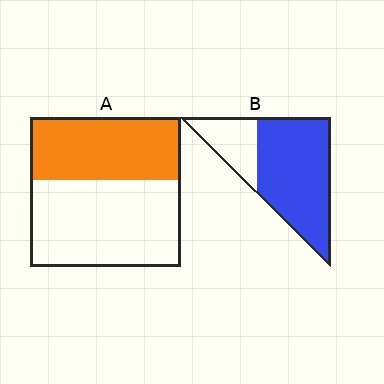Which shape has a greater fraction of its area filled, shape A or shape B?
Shape B.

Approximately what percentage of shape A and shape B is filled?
A is approximately 40% and B is approximately 75%.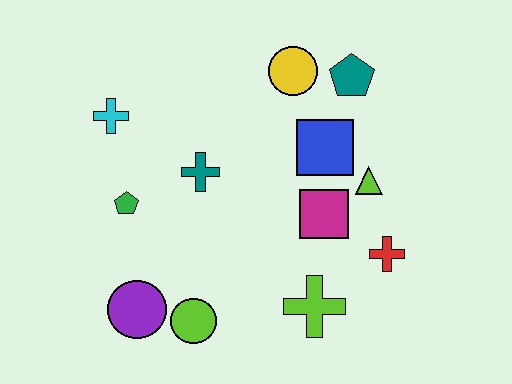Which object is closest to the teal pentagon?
The yellow circle is closest to the teal pentagon.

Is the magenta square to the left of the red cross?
Yes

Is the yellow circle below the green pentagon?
No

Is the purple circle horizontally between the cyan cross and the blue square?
Yes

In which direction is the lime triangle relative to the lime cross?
The lime triangle is above the lime cross.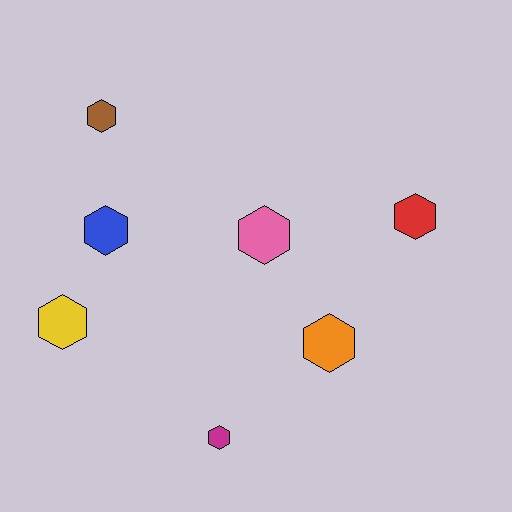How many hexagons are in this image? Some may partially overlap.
There are 7 hexagons.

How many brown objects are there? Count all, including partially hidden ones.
There is 1 brown object.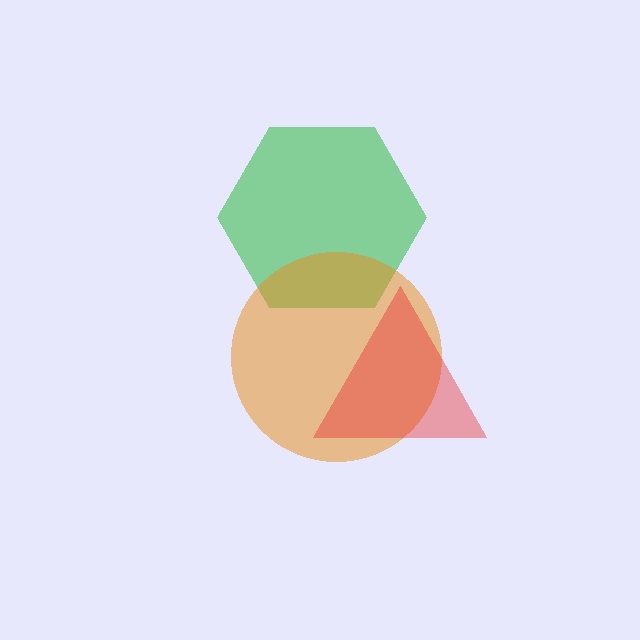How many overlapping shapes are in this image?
There are 3 overlapping shapes in the image.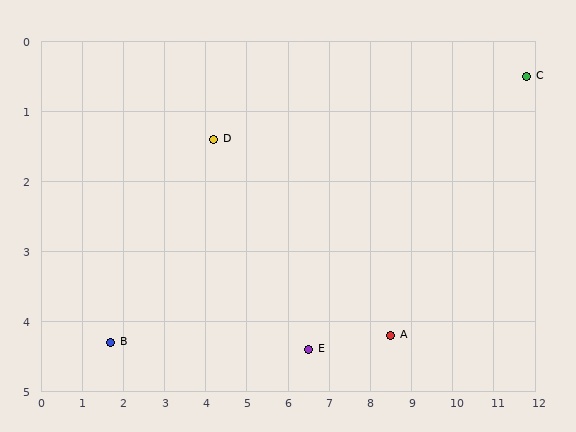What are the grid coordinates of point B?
Point B is at approximately (1.7, 4.3).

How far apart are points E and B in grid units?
Points E and B are about 4.8 grid units apart.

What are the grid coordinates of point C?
Point C is at approximately (11.8, 0.5).